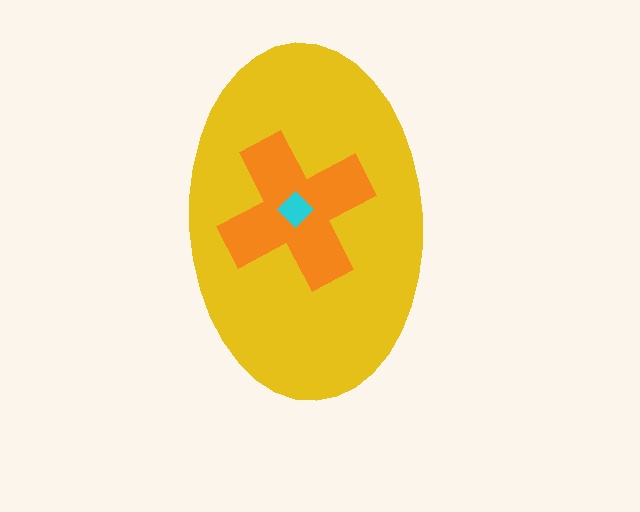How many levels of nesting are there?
3.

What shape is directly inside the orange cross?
The cyan diamond.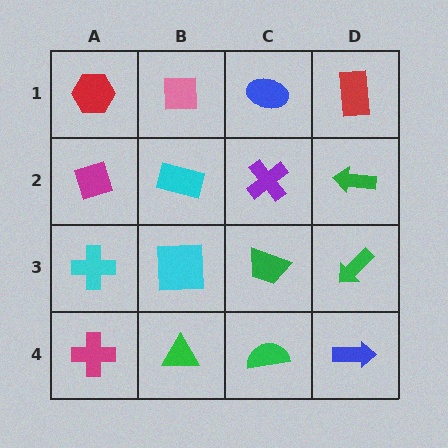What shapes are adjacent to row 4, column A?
A cyan cross (row 3, column A), a green triangle (row 4, column B).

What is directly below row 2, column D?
A green arrow.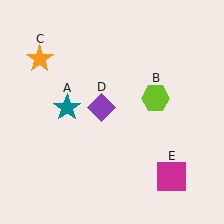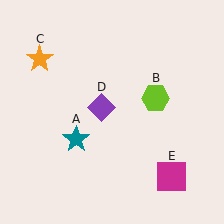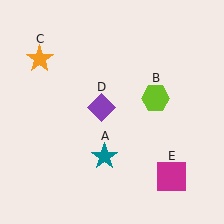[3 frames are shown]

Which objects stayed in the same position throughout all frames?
Lime hexagon (object B) and orange star (object C) and purple diamond (object D) and magenta square (object E) remained stationary.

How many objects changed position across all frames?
1 object changed position: teal star (object A).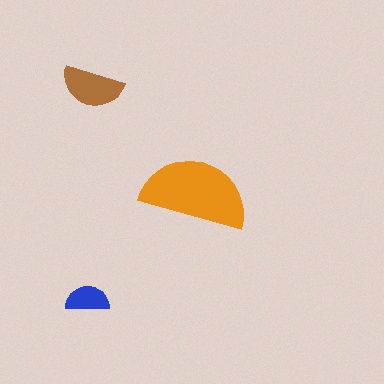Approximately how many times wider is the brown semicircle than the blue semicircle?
About 1.5 times wider.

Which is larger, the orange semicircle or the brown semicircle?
The orange one.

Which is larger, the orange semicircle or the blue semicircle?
The orange one.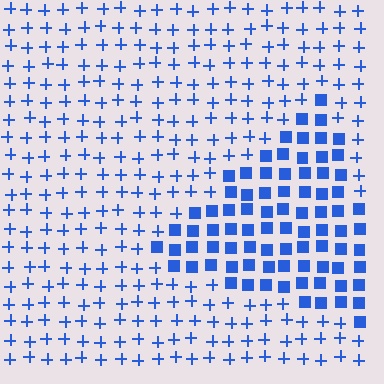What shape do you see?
I see a triangle.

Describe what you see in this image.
The image is filled with small blue elements arranged in a uniform grid. A triangle-shaped region contains squares, while the surrounding area contains plus signs. The boundary is defined purely by the change in element shape.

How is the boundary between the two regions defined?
The boundary is defined by a change in element shape: squares inside vs. plus signs outside. All elements share the same color and spacing.